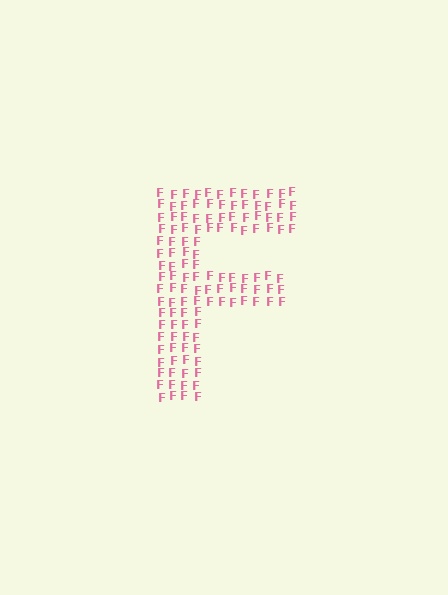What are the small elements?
The small elements are letter F's.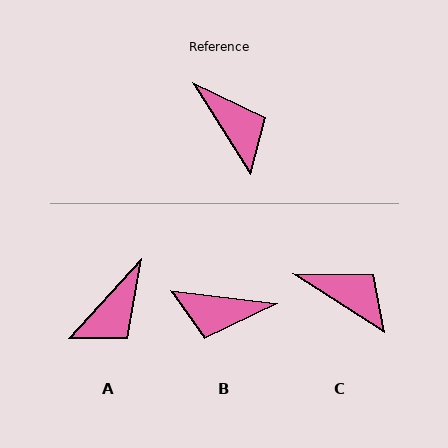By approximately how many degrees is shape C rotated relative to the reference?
Approximately 25 degrees counter-clockwise.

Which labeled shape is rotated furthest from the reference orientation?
B, about 129 degrees away.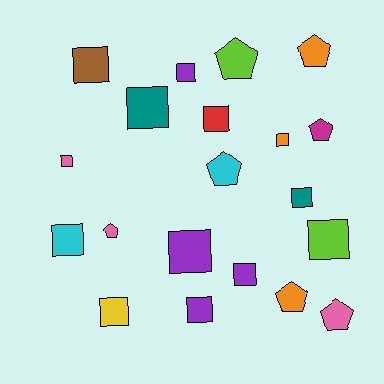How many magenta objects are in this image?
There is 1 magenta object.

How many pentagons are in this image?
There are 7 pentagons.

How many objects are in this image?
There are 20 objects.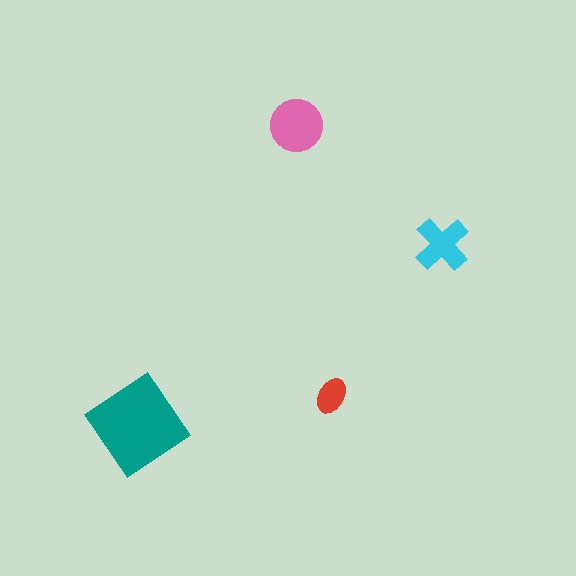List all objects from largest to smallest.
The teal diamond, the pink circle, the cyan cross, the red ellipse.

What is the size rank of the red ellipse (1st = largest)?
4th.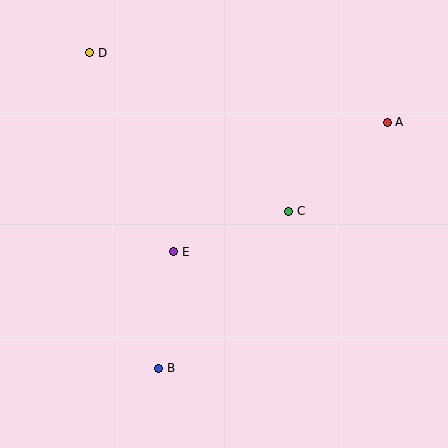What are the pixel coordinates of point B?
Point B is at (159, 368).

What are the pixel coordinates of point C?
Point C is at (289, 211).